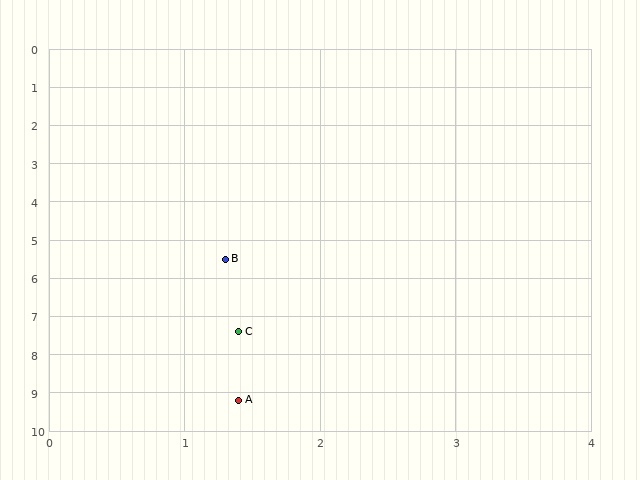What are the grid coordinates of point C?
Point C is at approximately (1.4, 7.4).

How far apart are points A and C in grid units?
Points A and C are about 1.8 grid units apart.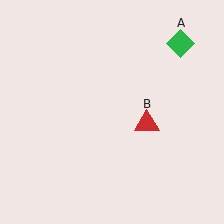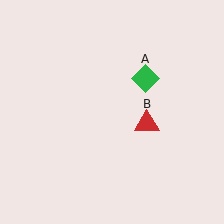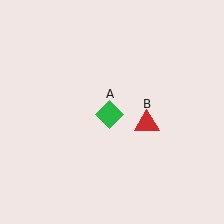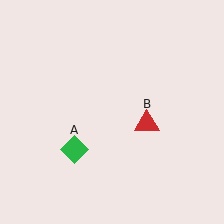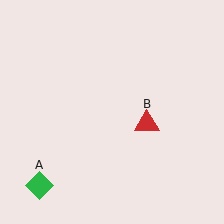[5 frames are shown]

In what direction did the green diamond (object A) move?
The green diamond (object A) moved down and to the left.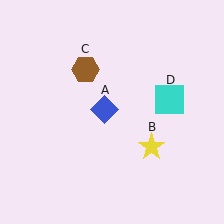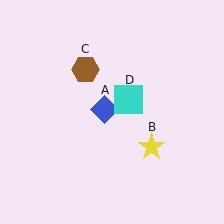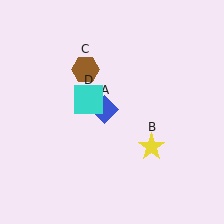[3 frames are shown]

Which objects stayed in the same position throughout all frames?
Blue diamond (object A) and yellow star (object B) and brown hexagon (object C) remained stationary.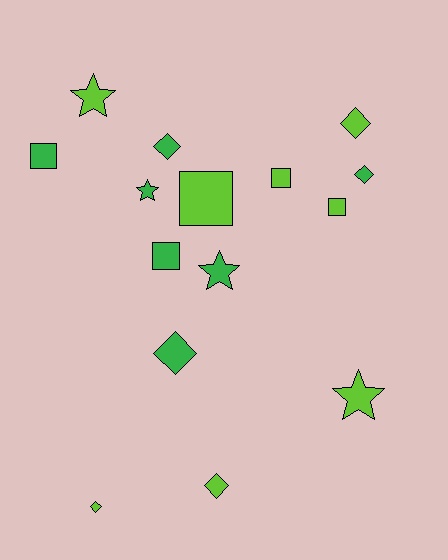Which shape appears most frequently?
Diamond, with 6 objects.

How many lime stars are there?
There are 2 lime stars.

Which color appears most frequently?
Lime, with 8 objects.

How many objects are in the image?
There are 15 objects.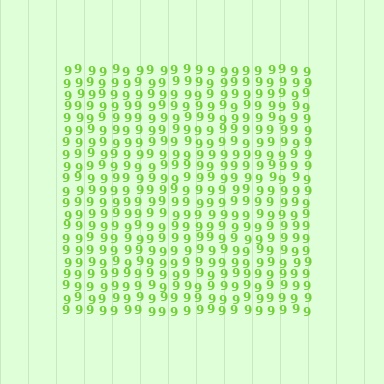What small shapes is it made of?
It is made of small digit 9's.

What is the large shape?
The large shape is a square.